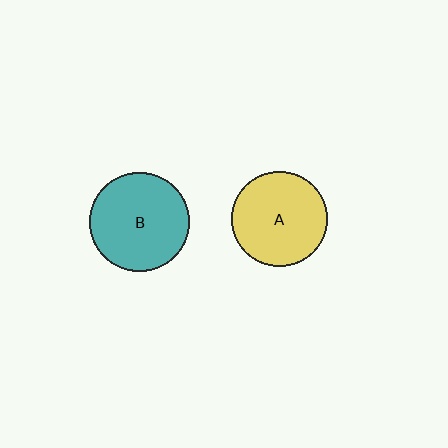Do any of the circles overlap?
No, none of the circles overlap.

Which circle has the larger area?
Circle B (teal).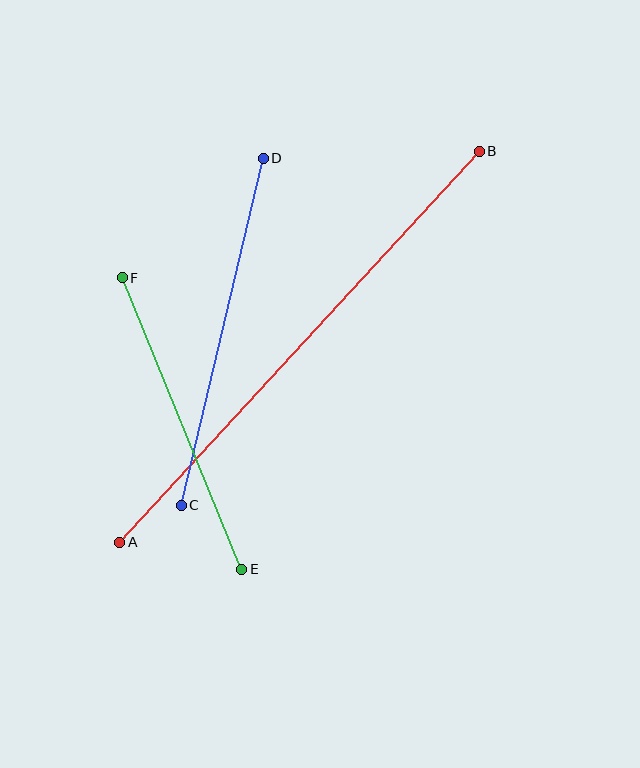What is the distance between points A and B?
The distance is approximately 531 pixels.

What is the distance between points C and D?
The distance is approximately 356 pixels.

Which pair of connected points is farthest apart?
Points A and B are farthest apart.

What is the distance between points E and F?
The distance is approximately 315 pixels.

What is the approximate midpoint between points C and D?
The midpoint is at approximately (222, 332) pixels.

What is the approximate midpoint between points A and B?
The midpoint is at approximately (299, 347) pixels.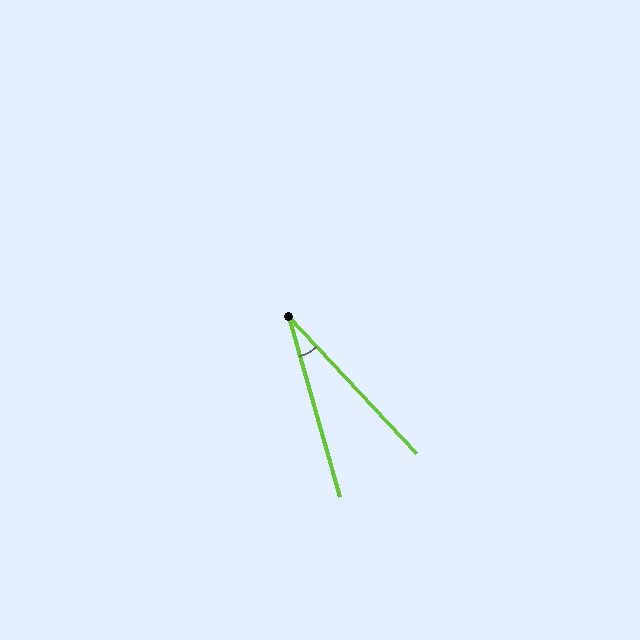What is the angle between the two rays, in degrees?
Approximately 27 degrees.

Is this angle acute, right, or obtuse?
It is acute.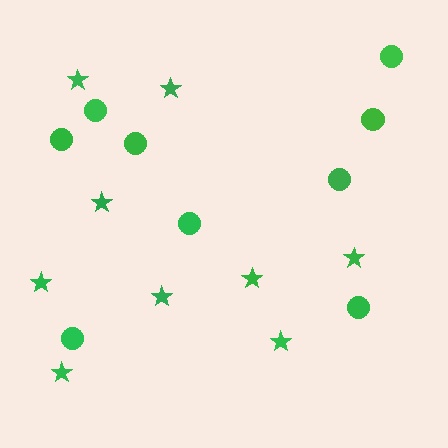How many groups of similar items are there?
There are 2 groups: one group of stars (9) and one group of circles (9).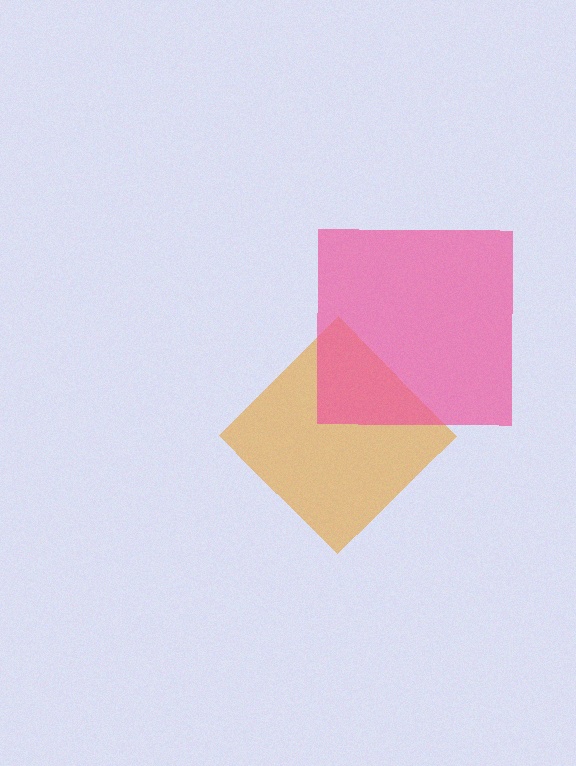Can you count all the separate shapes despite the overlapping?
Yes, there are 2 separate shapes.